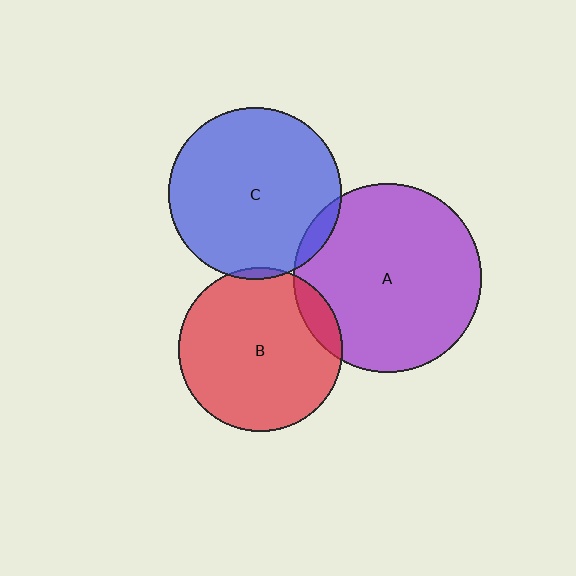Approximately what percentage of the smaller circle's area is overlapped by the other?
Approximately 5%.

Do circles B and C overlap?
Yes.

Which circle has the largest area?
Circle A (purple).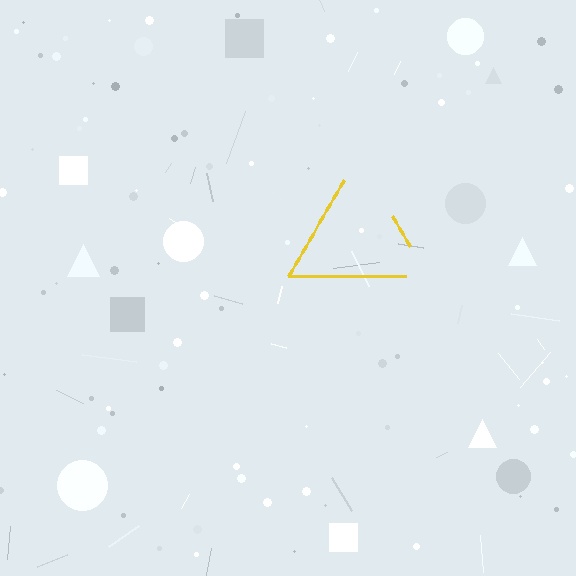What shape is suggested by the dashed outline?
The dashed outline suggests a triangle.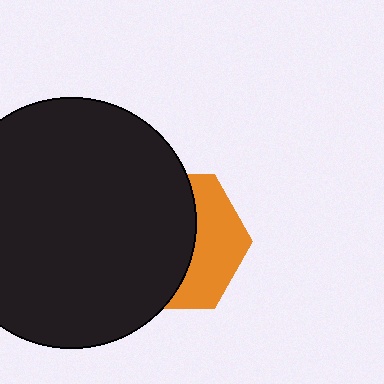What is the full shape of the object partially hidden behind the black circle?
The partially hidden object is an orange hexagon.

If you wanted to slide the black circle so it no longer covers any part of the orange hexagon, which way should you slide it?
Slide it left — that is the most direct way to separate the two shapes.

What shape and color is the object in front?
The object in front is a black circle.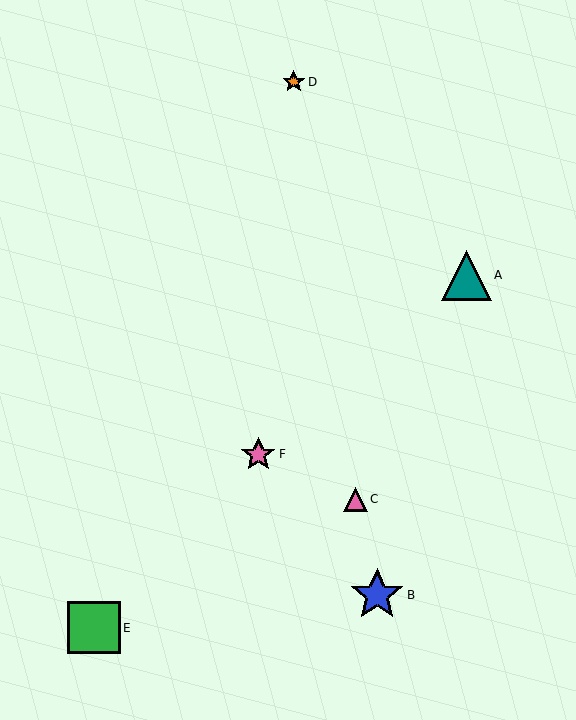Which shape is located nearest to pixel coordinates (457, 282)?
The teal triangle (labeled A) at (467, 275) is nearest to that location.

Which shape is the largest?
The blue star (labeled B) is the largest.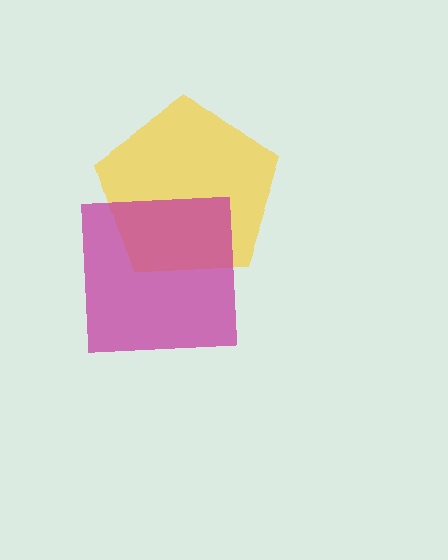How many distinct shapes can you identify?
There are 2 distinct shapes: a yellow pentagon, a magenta square.